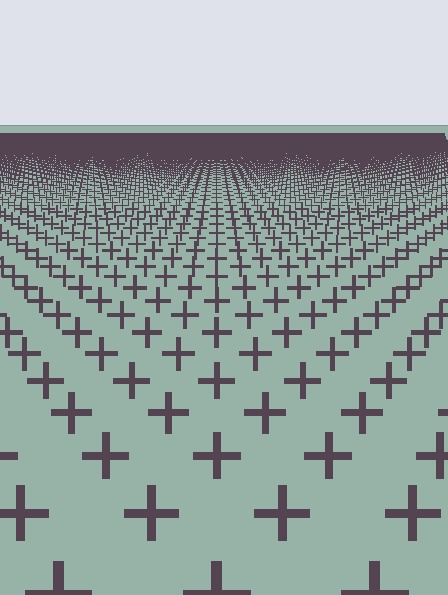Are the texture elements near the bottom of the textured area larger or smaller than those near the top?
Larger. Near the bottom, elements are closer to the viewer and appear at a bigger on-screen size.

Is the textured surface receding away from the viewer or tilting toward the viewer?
The surface is receding away from the viewer. Texture elements get smaller and denser toward the top.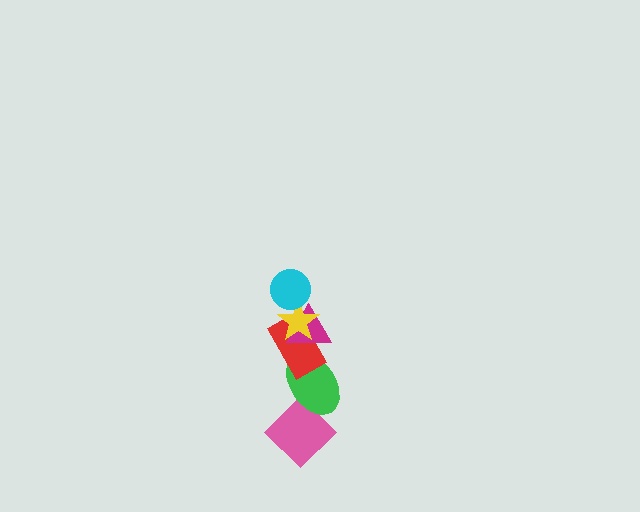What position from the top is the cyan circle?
The cyan circle is 1st from the top.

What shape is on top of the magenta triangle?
The yellow star is on top of the magenta triangle.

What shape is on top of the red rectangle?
The magenta triangle is on top of the red rectangle.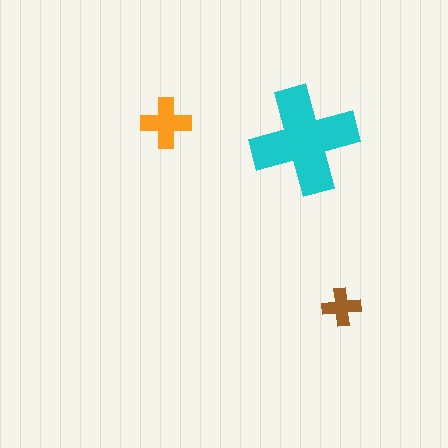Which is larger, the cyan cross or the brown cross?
The cyan one.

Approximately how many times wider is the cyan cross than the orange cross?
About 2 times wider.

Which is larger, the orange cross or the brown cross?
The orange one.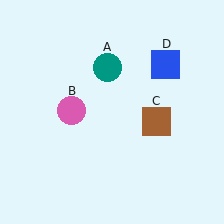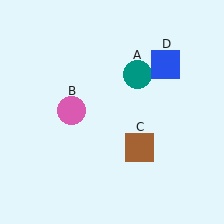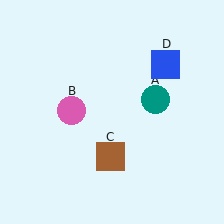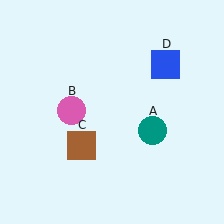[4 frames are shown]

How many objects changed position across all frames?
2 objects changed position: teal circle (object A), brown square (object C).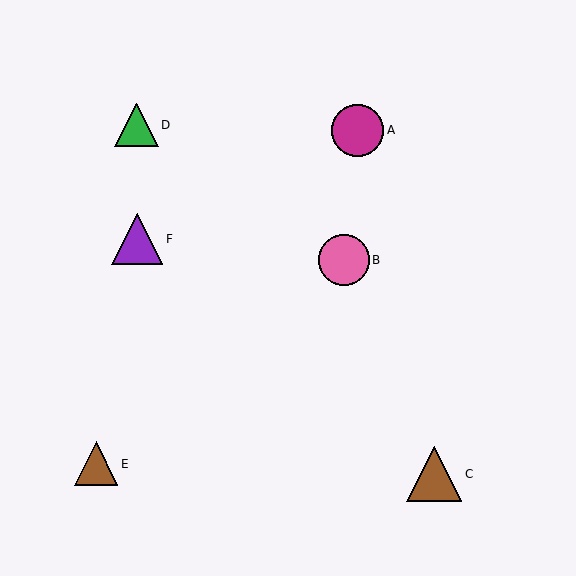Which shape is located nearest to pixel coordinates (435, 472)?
The brown triangle (labeled C) at (434, 474) is nearest to that location.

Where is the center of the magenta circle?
The center of the magenta circle is at (357, 130).